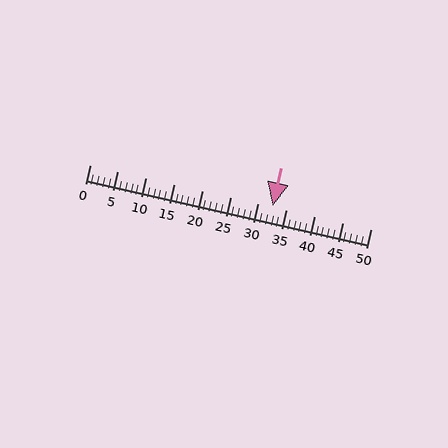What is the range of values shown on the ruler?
The ruler shows values from 0 to 50.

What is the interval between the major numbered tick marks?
The major tick marks are spaced 5 units apart.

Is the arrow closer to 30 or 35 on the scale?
The arrow is closer to 35.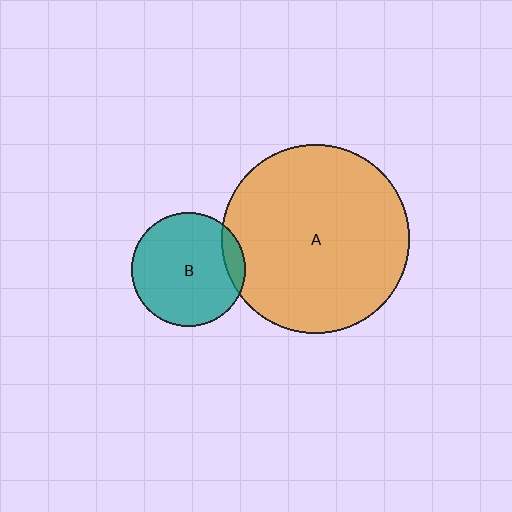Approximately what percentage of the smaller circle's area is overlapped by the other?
Approximately 10%.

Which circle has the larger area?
Circle A (orange).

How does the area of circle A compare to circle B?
Approximately 2.7 times.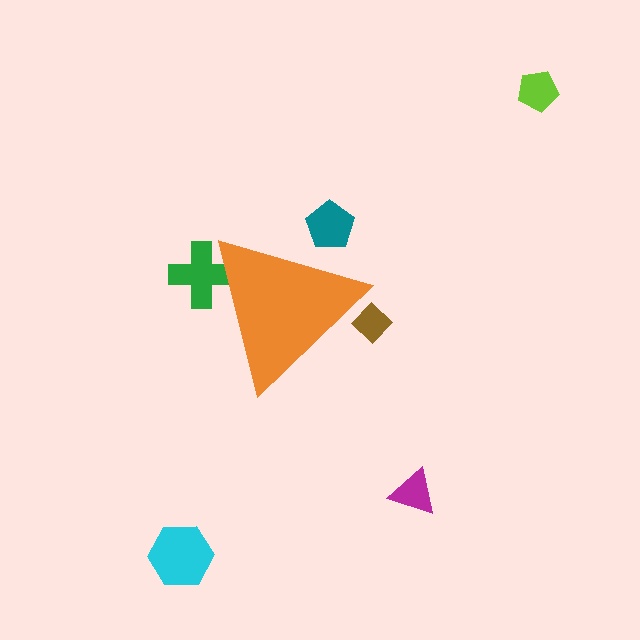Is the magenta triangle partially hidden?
No, the magenta triangle is fully visible.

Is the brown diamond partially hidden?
Yes, the brown diamond is partially hidden behind the orange triangle.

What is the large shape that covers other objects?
An orange triangle.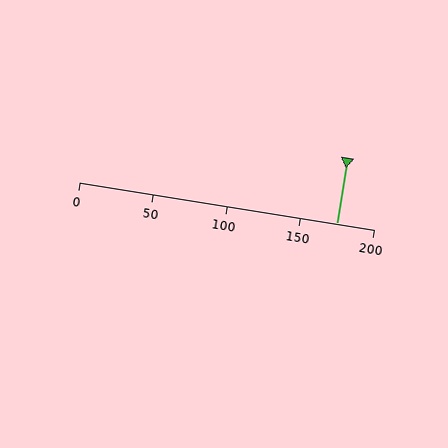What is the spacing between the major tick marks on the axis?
The major ticks are spaced 50 apart.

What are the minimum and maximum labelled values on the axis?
The axis runs from 0 to 200.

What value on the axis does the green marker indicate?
The marker indicates approximately 175.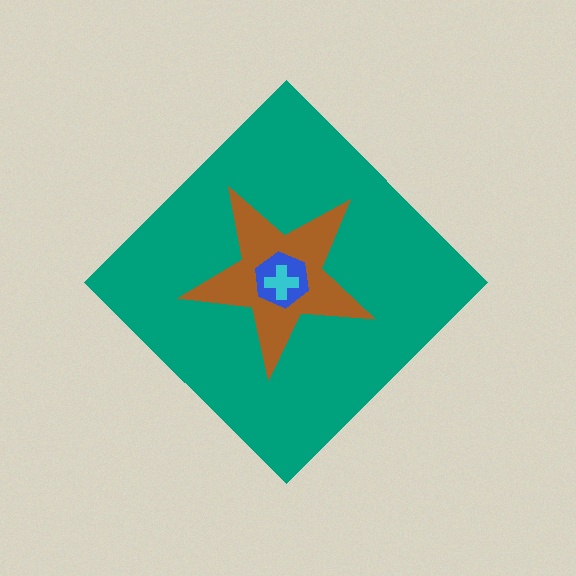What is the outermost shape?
The teal diamond.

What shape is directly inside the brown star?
The blue hexagon.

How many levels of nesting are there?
4.